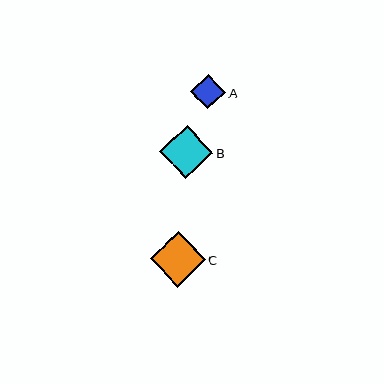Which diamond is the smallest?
Diamond A is the smallest with a size of approximately 35 pixels.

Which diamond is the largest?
Diamond C is the largest with a size of approximately 55 pixels.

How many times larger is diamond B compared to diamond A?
Diamond B is approximately 1.5 times the size of diamond A.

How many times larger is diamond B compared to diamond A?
Diamond B is approximately 1.5 times the size of diamond A.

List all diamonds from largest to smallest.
From largest to smallest: C, B, A.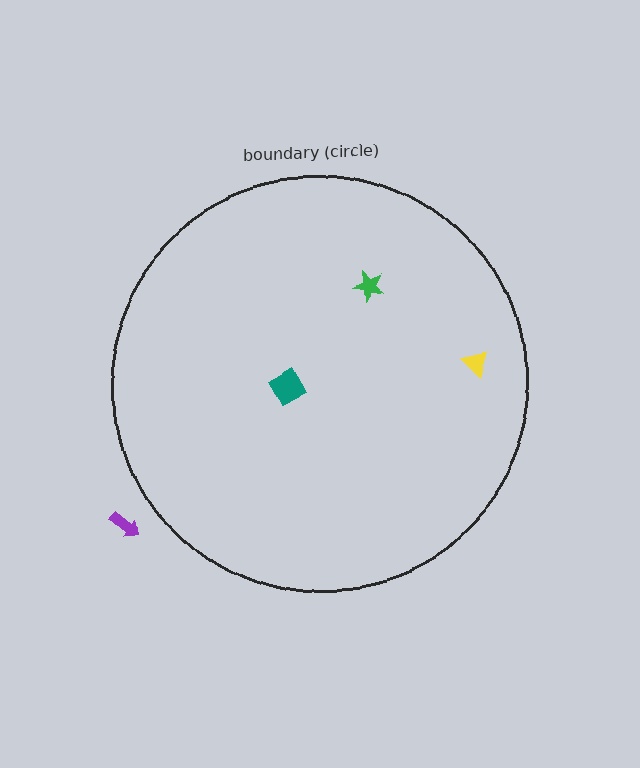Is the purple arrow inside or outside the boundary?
Outside.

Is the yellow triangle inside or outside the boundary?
Inside.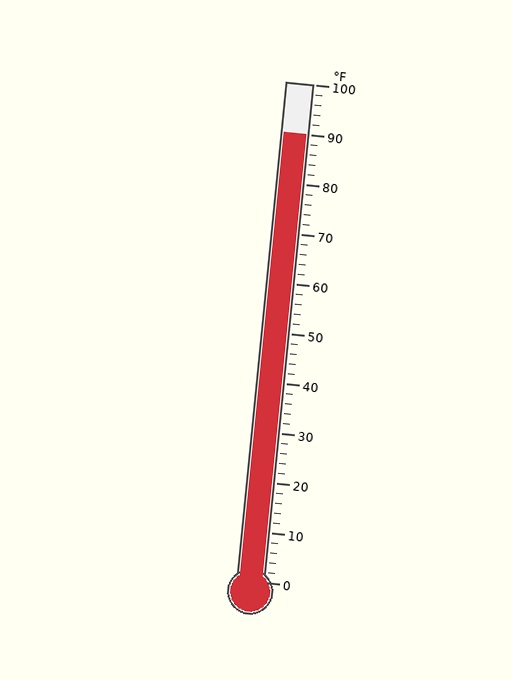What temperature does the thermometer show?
The thermometer shows approximately 90°F.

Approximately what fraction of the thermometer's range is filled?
The thermometer is filled to approximately 90% of its range.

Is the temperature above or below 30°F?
The temperature is above 30°F.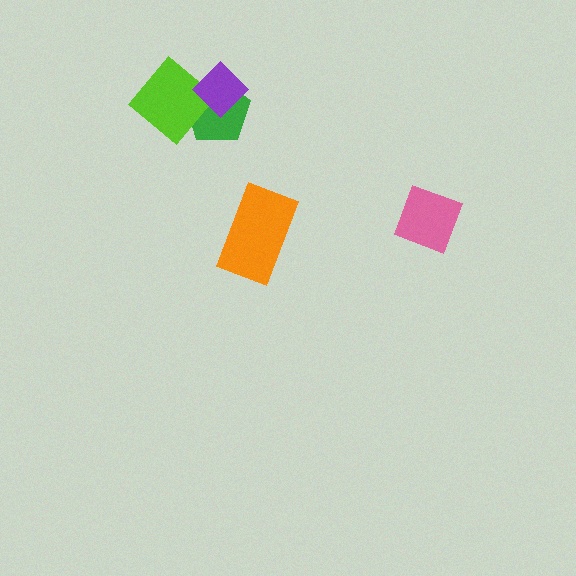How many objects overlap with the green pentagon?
2 objects overlap with the green pentagon.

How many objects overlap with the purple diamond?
2 objects overlap with the purple diamond.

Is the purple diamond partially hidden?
No, no other shape covers it.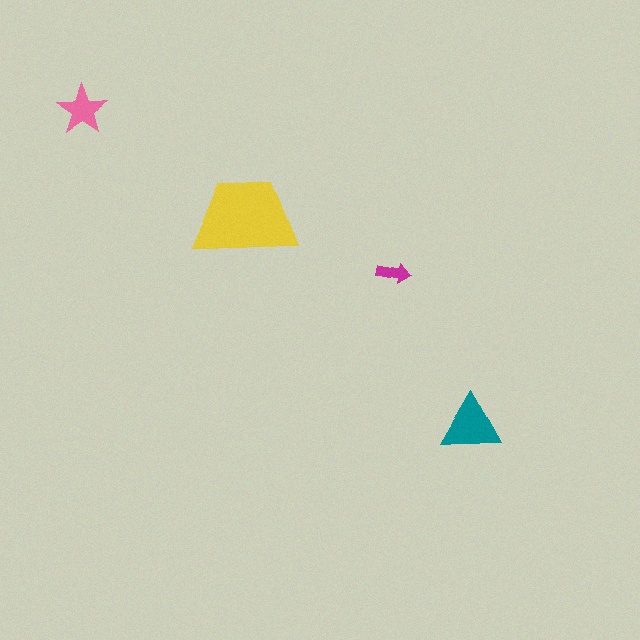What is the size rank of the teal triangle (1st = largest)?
2nd.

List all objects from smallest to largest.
The magenta arrow, the pink star, the teal triangle, the yellow trapezoid.